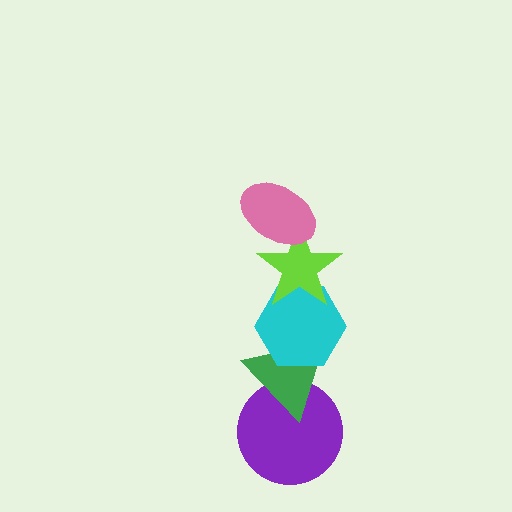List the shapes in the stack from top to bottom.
From top to bottom: the pink ellipse, the lime star, the cyan hexagon, the green triangle, the purple circle.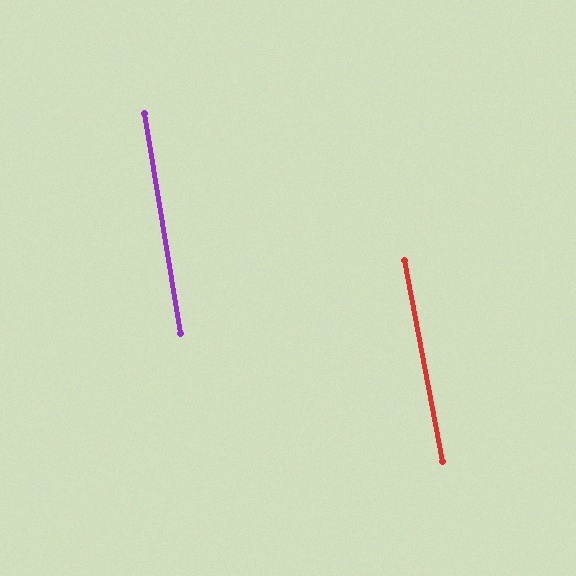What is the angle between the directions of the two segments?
Approximately 1 degree.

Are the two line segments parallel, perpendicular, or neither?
Parallel — their directions differ by only 1.4°.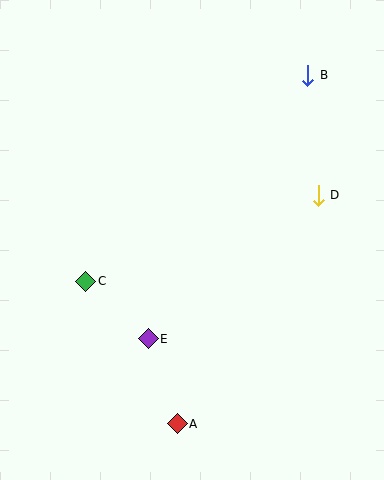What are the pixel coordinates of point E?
Point E is at (148, 339).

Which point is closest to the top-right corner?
Point B is closest to the top-right corner.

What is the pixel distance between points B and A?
The distance between B and A is 372 pixels.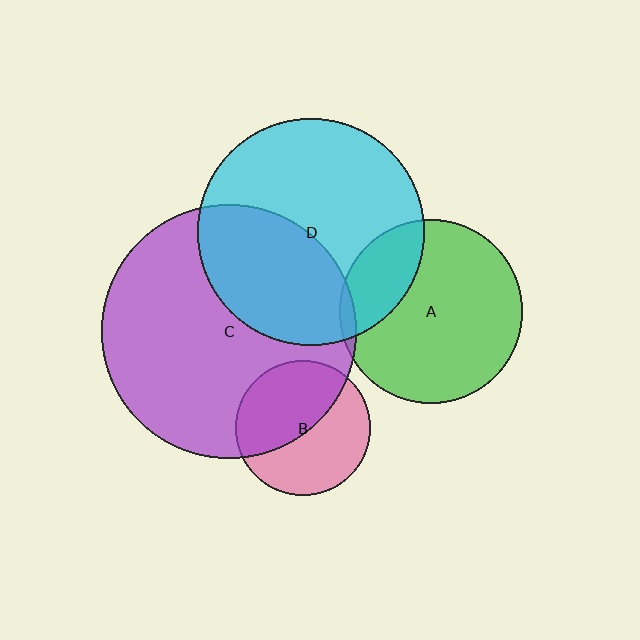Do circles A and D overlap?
Yes.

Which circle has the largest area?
Circle C (purple).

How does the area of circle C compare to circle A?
Approximately 1.9 times.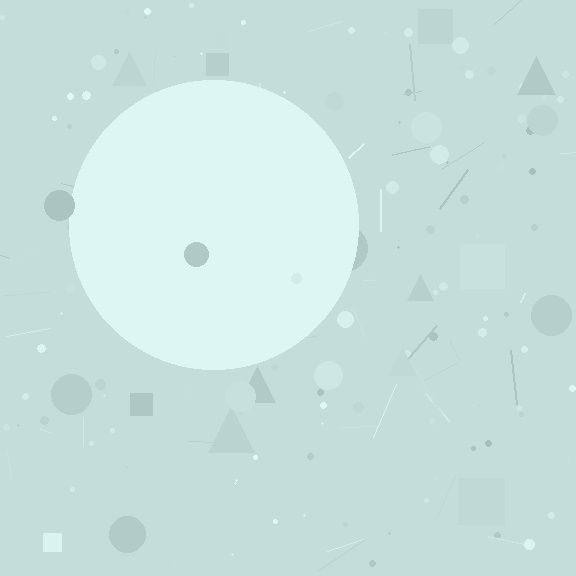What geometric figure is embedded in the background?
A circle is embedded in the background.